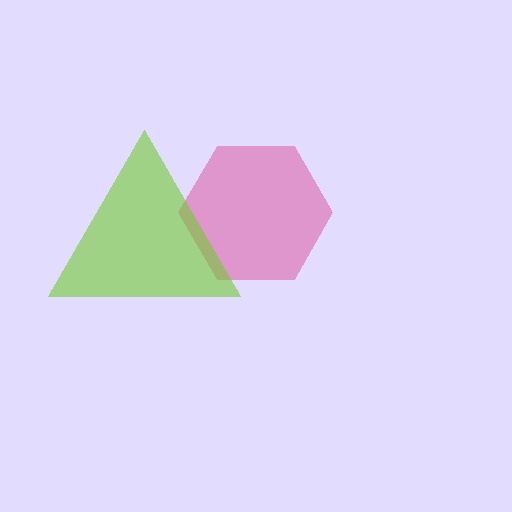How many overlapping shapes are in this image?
There are 2 overlapping shapes in the image.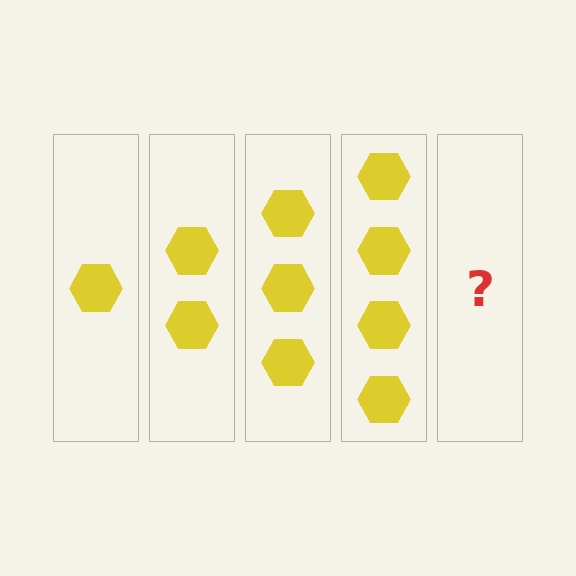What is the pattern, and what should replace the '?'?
The pattern is that each step adds one more hexagon. The '?' should be 5 hexagons.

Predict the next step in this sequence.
The next step is 5 hexagons.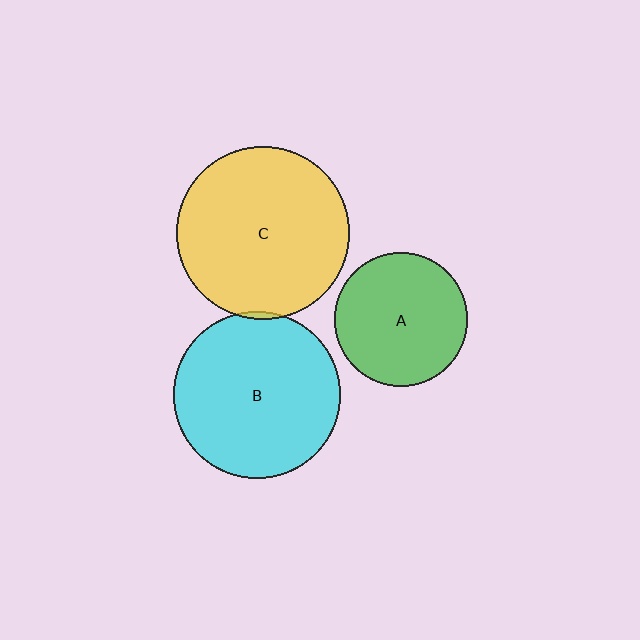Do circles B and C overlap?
Yes.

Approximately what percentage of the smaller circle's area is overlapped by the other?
Approximately 5%.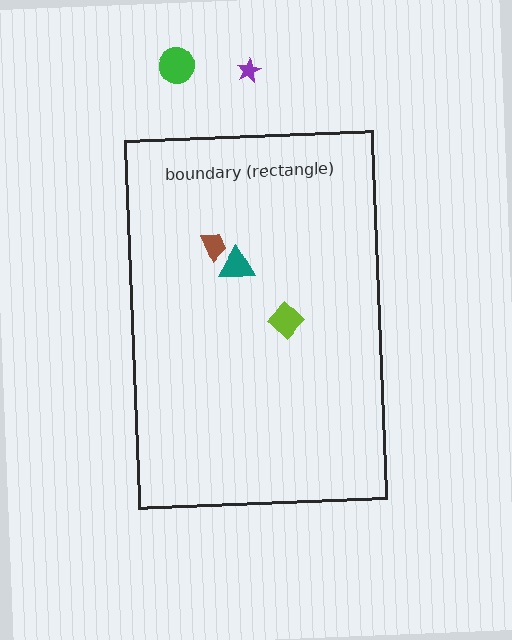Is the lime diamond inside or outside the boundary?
Inside.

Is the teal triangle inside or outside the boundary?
Inside.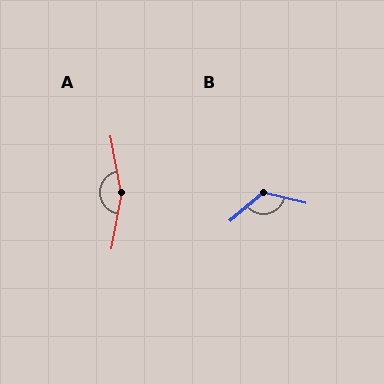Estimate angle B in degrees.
Approximately 126 degrees.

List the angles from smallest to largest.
B (126°), A (159°).